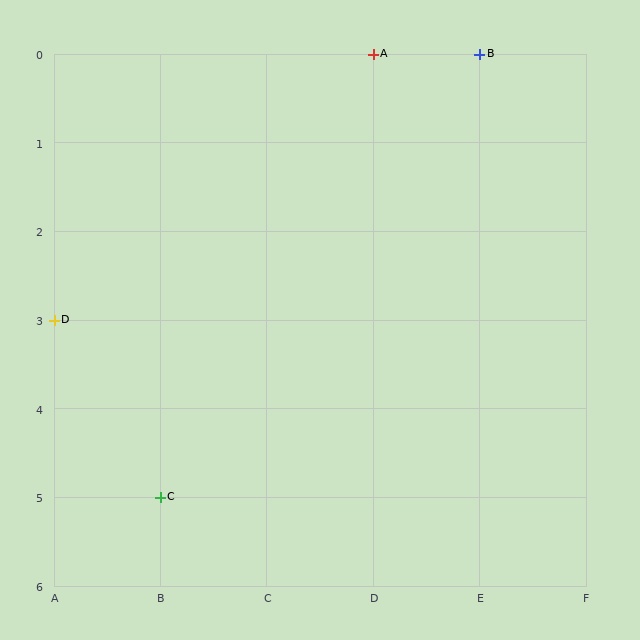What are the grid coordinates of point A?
Point A is at grid coordinates (D, 0).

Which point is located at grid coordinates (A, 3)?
Point D is at (A, 3).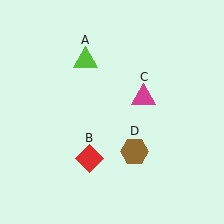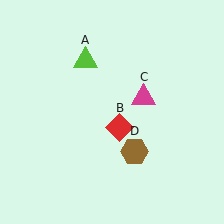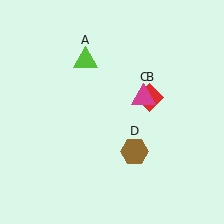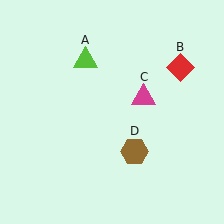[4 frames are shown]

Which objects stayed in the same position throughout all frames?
Lime triangle (object A) and magenta triangle (object C) and brown hexagon (object D) remained stationary.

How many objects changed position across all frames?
1 object changed position: red diamond (object B).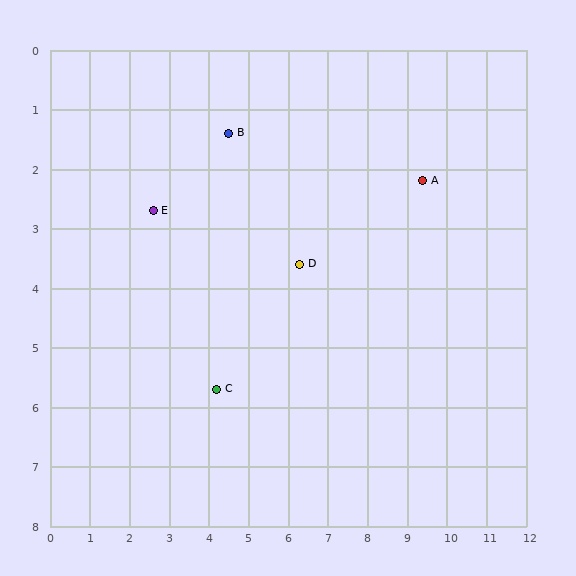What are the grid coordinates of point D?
Point D is at approximately (6.3, 3.6).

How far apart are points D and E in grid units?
Points D and E are about 3.8 grid units apart.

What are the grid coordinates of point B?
Point B is at approximately (4.5, 1.4).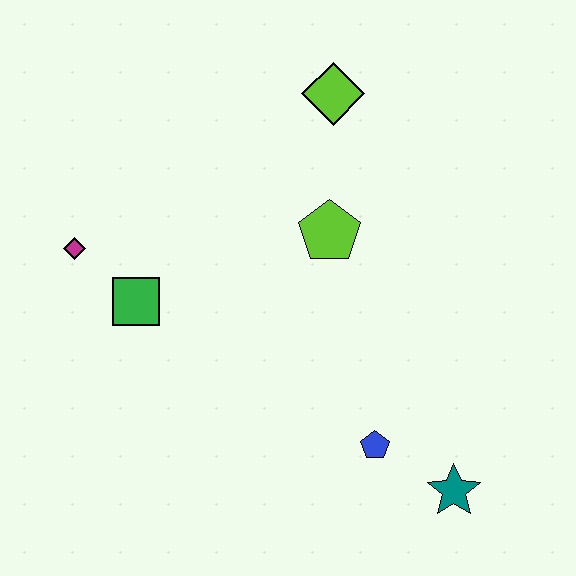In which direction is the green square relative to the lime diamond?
The green square is below the lime diamond.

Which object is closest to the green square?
The magenta diamond is closest to the green square.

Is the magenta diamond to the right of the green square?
No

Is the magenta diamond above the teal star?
Yes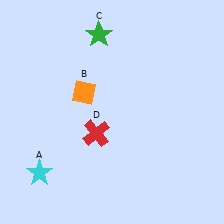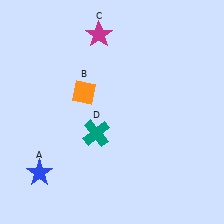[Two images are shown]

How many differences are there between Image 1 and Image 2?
There are 3 differences between the two images.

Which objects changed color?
A changed from cyan to blue. C changed from green to magenta. D changed from red to teal.